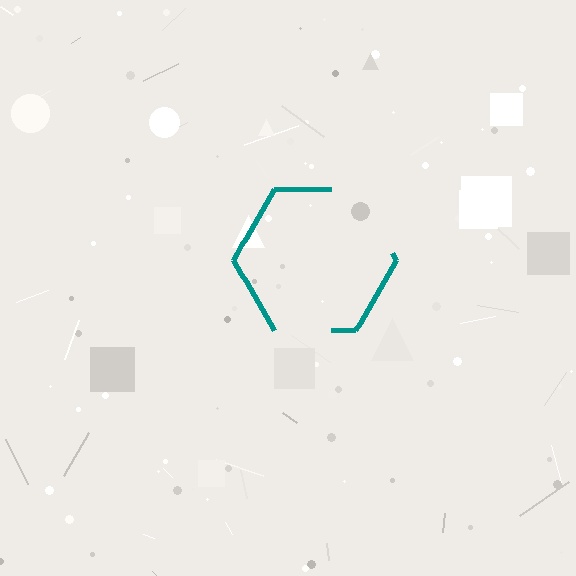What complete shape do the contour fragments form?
The contour fragments form a hexagon.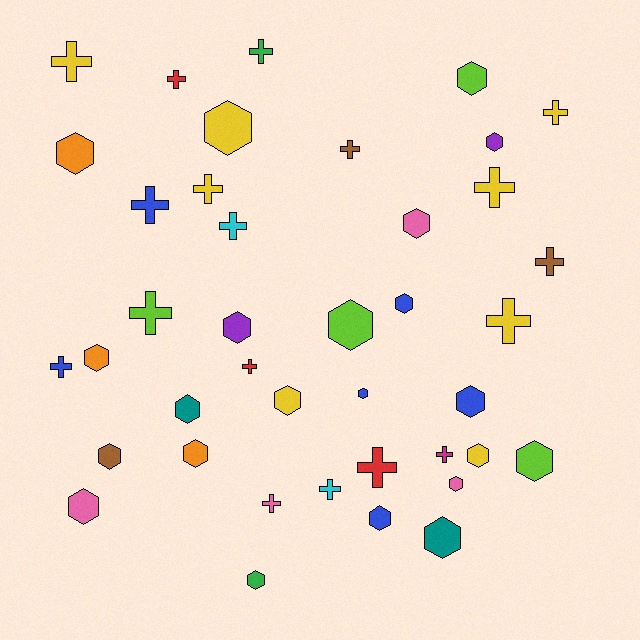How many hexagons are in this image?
There are 22 hexagons.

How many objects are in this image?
There are 40 objects.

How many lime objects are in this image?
There are 4 lime objects.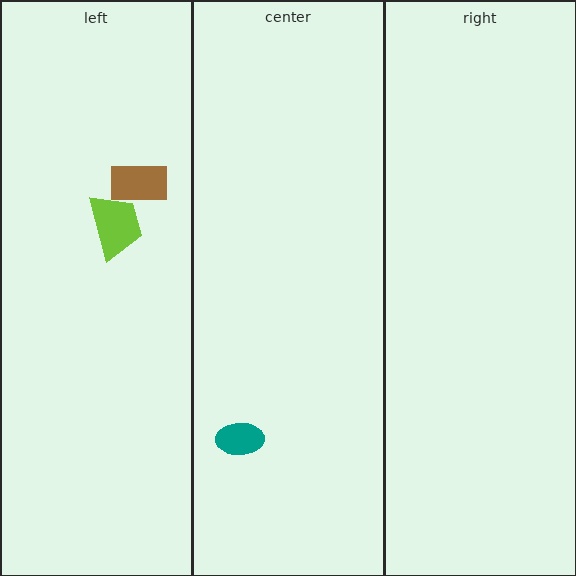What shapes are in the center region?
The teal ellipse.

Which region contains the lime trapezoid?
The left region.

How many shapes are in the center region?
1.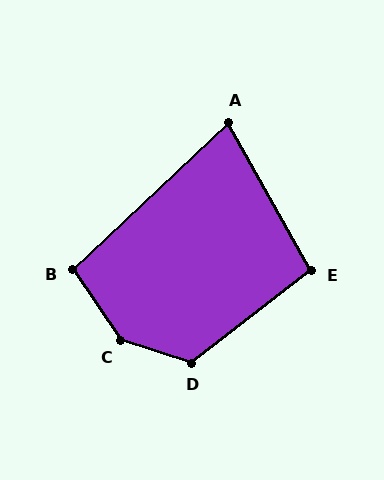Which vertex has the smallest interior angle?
A, at approximately 76 degrees.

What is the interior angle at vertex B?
Approximately 99 degrees (obtuse).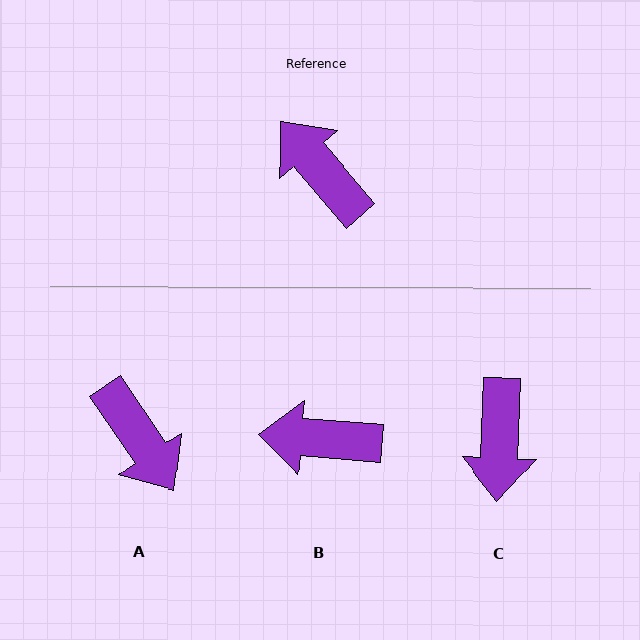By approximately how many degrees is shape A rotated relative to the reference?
Approximately 174 degrees counter-clockwise.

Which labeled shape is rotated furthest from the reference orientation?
A, about 174 degrees away.